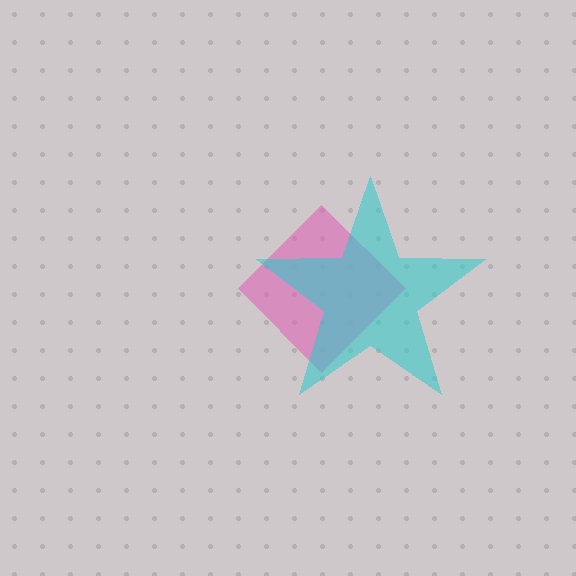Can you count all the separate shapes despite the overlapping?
Yes, there are 2 separate shapes.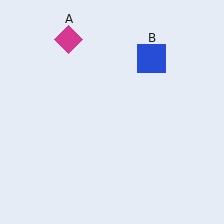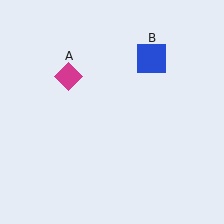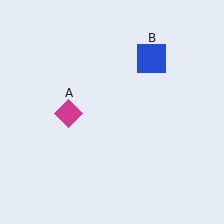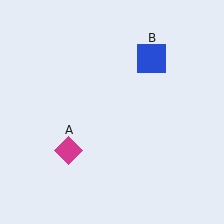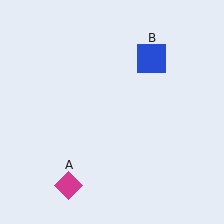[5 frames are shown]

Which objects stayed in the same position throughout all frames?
Blue square (object B) remained stationary.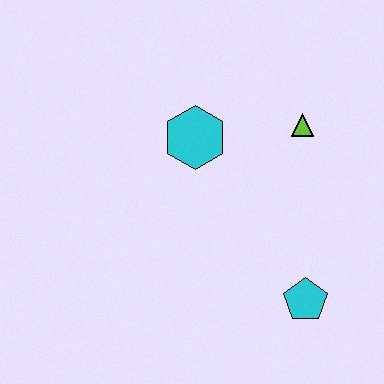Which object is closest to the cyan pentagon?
The lime triangle is closest to the cyan pentagon.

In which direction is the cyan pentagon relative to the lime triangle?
The cyan pentagon is below the lime triangle.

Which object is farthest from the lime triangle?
The cyan pentagon is farthest from the lime triangle.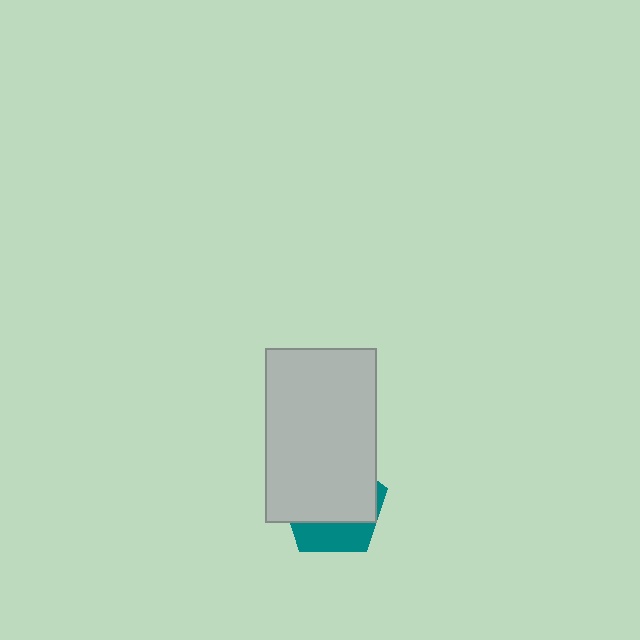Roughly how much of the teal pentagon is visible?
A small part of it is visible (roughly 31%).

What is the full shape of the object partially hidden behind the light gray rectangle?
The partially hidden object is a teal pentagon.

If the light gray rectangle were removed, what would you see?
You would see the complete teal pentagon.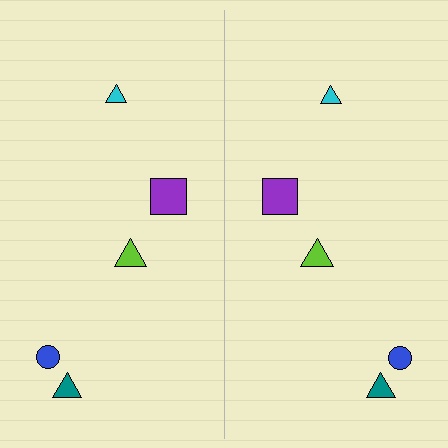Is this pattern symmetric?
Yes, this pattern has bilateral (reflection) symmetry.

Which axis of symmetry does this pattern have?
The pattern has a vertical axis of symmetry running through the center of the image.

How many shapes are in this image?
There are 10 shapes in this image.